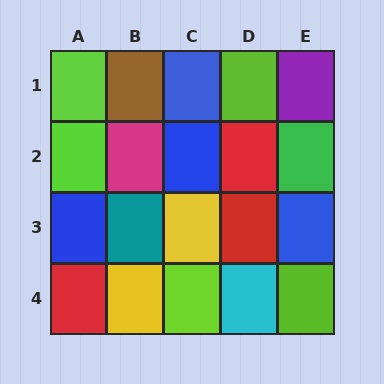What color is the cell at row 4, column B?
Yellow.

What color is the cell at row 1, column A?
Lime.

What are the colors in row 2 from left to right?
Lime, magenta, blue, red, green.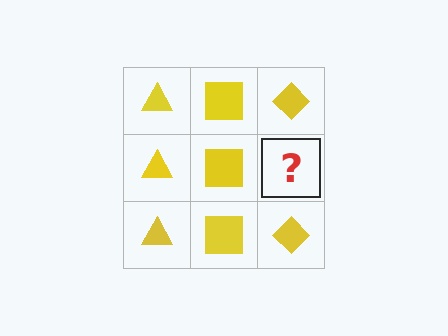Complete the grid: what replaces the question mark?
The question mark should be replaced with a yellow diamond.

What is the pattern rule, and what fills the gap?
The rule is that each column has a consistent shape. The gap should be filled with a yellow diamond.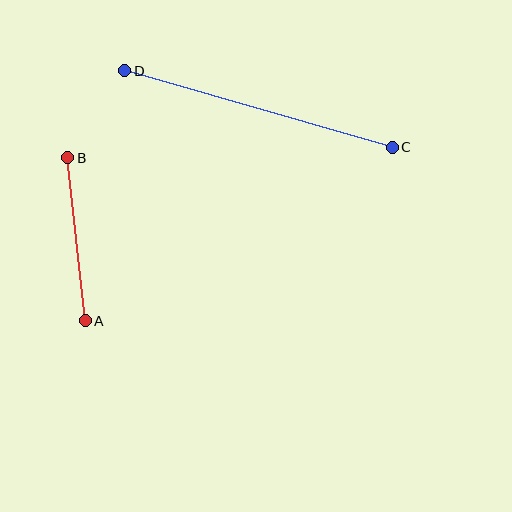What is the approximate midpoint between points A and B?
The midpoint is at approximately (77, 239) pixels.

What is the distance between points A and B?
The distance is approximately 164 pixels.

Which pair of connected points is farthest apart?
Points C and D are farthest apart.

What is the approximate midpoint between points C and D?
The midpoint is at approximately (259, 109) pixels.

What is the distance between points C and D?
The distance is approximately 279 pixels.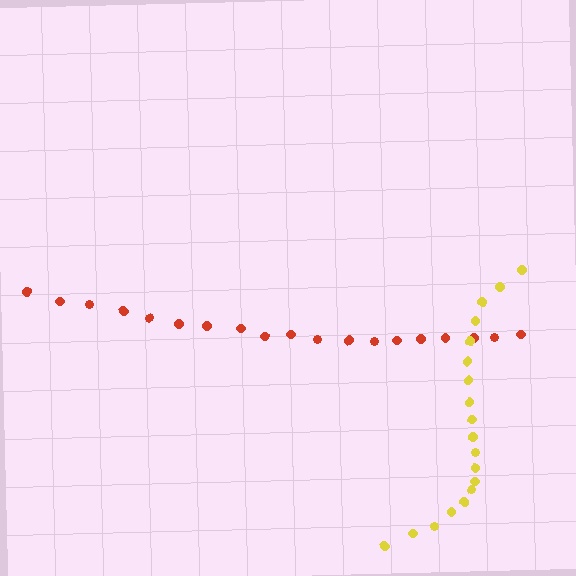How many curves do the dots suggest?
There are 2 distinct paths.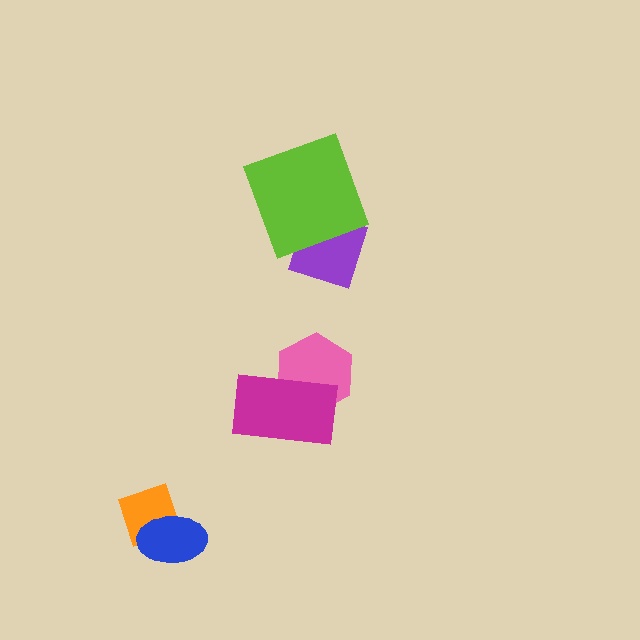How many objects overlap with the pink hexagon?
1 object overlaps with the pink hexagon.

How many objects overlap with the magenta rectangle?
1 object overlaps with the magenta rectangle.